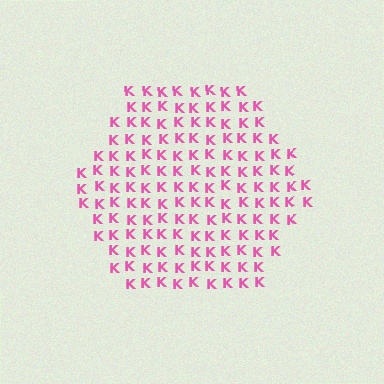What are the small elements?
The small elements are letter K's.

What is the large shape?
The large shape is a hexagon.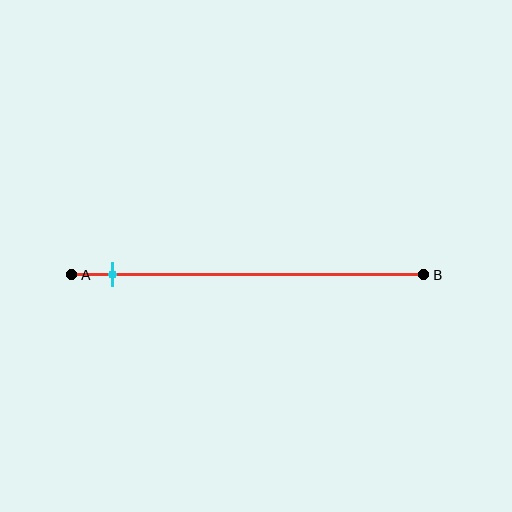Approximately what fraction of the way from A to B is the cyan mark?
The cyan mark is approximately 10% of the way from A to B.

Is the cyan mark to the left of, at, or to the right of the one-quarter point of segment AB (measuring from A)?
The cyan mark is to the left of the one-quarter point of segment AB.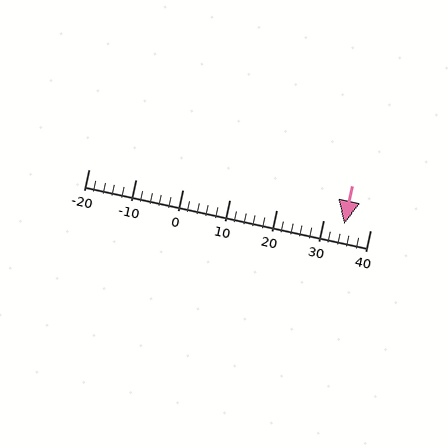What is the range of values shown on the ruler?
The ruler shows values from -20 to 40.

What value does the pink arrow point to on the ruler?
The pink arrow points to approximately 34.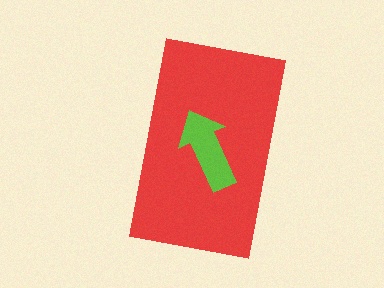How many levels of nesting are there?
2.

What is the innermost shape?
The lime arrow.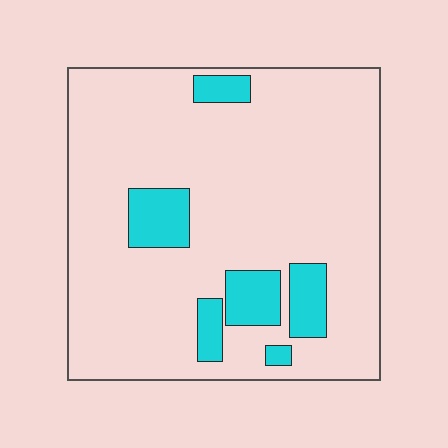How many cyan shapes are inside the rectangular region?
6.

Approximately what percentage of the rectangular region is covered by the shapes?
Approximately 15%.